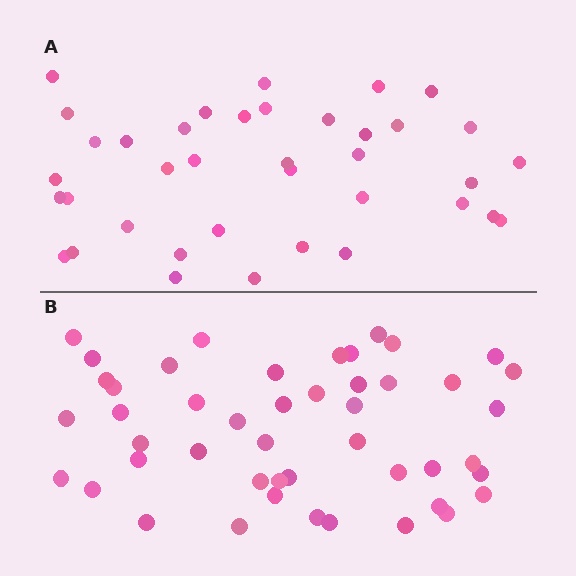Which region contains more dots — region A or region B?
Region B (the bottom region) has more dots.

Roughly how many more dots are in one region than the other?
Region B has roughly 8 or so more dots than region A.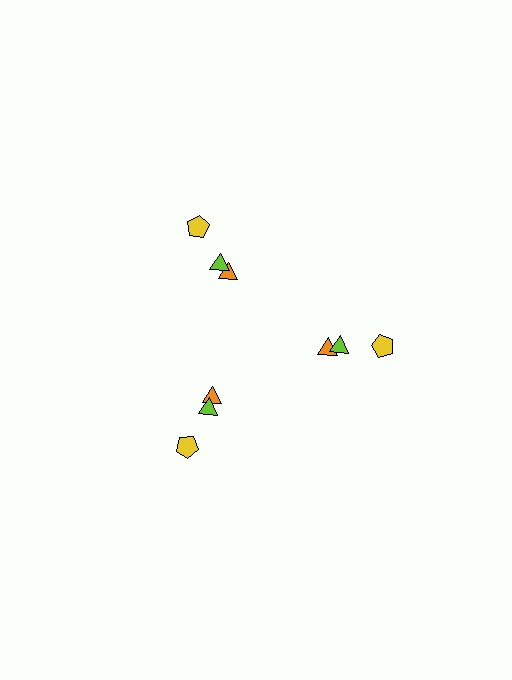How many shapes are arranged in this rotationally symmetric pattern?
There are 9 shapes, arranged in 3 groups of 3.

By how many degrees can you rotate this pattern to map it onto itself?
The pattern maps onto itself every 120 degrees of rotation.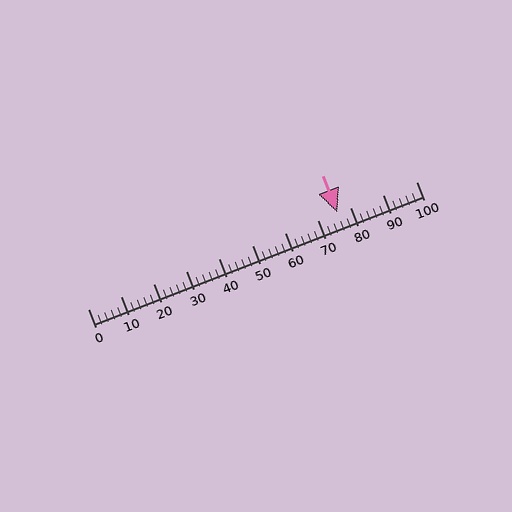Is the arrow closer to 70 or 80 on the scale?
The arrow is closer to 80.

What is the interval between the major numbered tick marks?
The major tick marks are spaced 10 units apart.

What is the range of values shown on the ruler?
The ruler shows values from 0 to 100.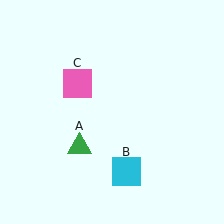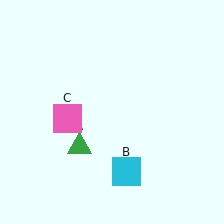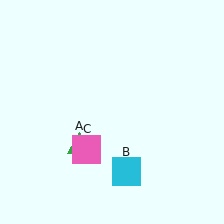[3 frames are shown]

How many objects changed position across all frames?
1 object changed position: pink square (object C).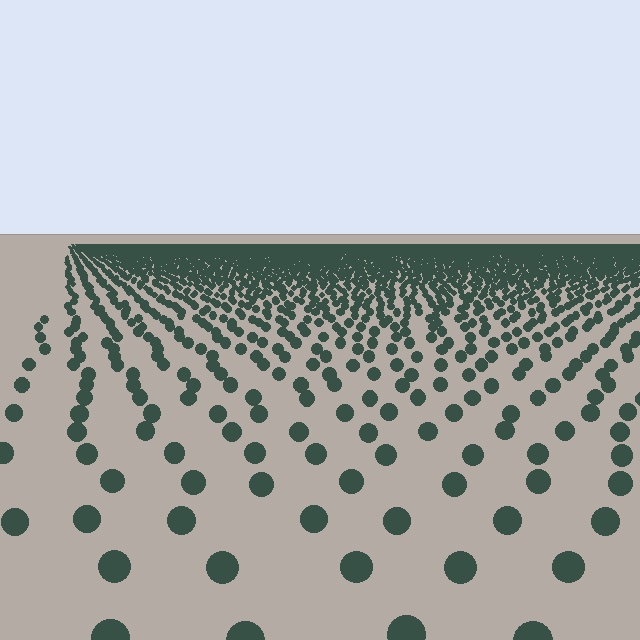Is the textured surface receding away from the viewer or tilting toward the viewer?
The surface is receding away from the viewer. Texture elements get smaller and denser toward the top.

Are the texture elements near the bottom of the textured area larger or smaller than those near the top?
Larger. Near the bottom, elements are closer to the viewer and appear at a bigger on-screen size.